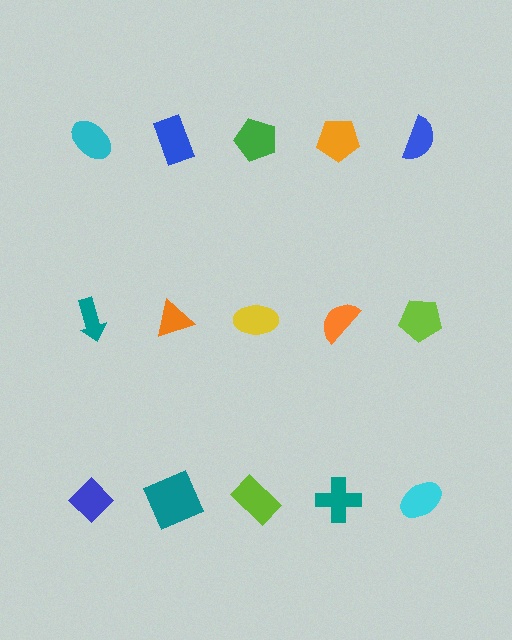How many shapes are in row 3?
5 shapes.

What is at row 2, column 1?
A teal arrow.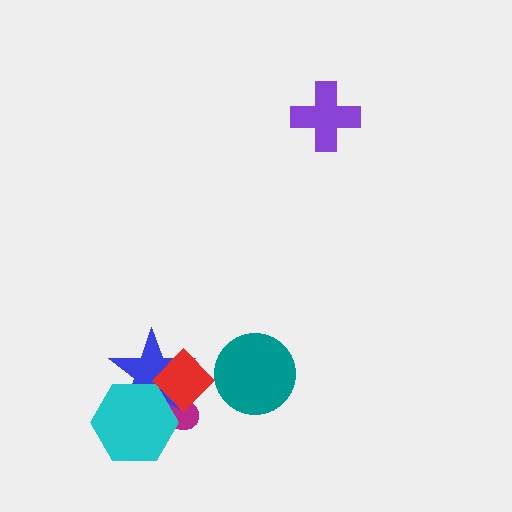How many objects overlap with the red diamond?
3 objects overlap with the red diamond.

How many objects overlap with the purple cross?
0 objects overlap with the purple cross.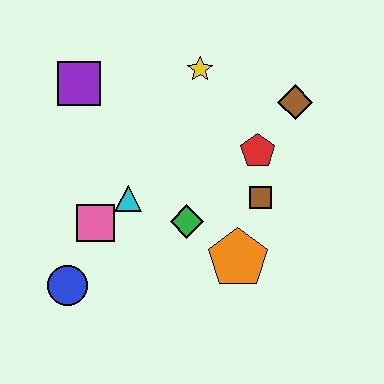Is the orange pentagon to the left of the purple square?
No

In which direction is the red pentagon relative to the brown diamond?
The red pentagon is below the brown diamond.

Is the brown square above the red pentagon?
No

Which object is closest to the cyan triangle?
The pink square is closest to the cyan triangle.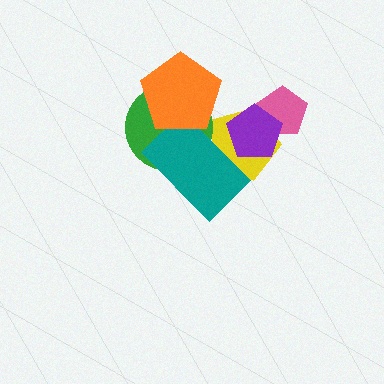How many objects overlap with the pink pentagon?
2 objects overlap with the pink pentagon.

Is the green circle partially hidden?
Yes, it is partially covered by another shape.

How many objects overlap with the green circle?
2 objects overlap with the green circle.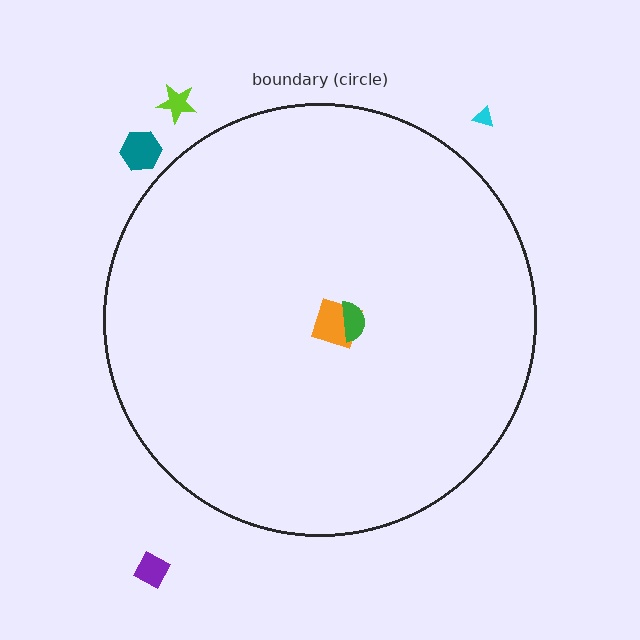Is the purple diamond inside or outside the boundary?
Outside.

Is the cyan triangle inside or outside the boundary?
Outside.